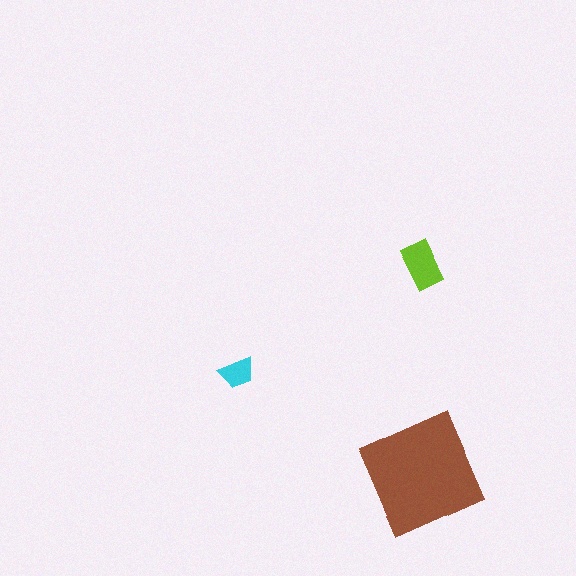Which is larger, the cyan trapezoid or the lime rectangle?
The lime rectangle.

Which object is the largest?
The brown square.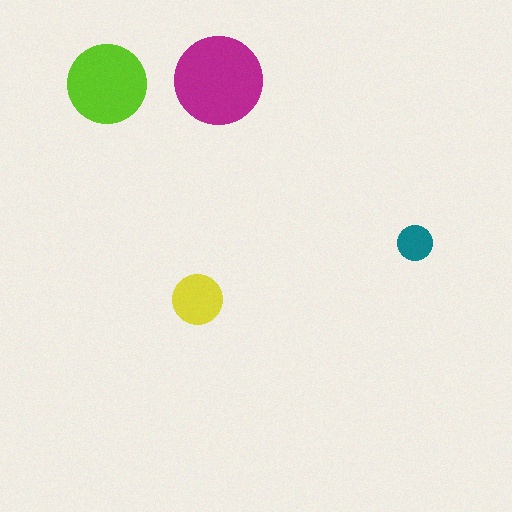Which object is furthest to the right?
The teal circle is rightmost.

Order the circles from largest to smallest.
the magenta one, the lime one, the yellow one, the teal one.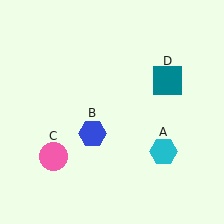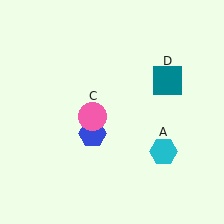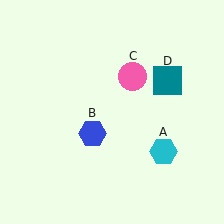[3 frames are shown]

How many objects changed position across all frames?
1 object changed position: pink circle (object C).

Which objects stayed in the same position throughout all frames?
Cyan hexagon (object A) and blue hexagon (object B) and teal square (object D) remained stationary.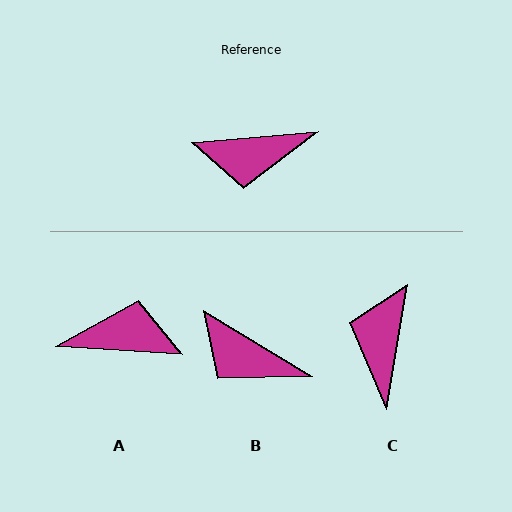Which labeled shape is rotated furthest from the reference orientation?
A, about 172 degrees away.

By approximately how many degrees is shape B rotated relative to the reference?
Approximately 36 degrees clockwise.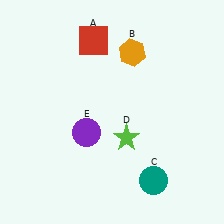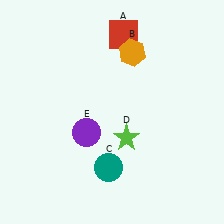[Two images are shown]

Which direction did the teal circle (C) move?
The teal circle (C) moved left.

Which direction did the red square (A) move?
The red square (A) moved right.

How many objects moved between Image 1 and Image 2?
2 objects moved between the two images.